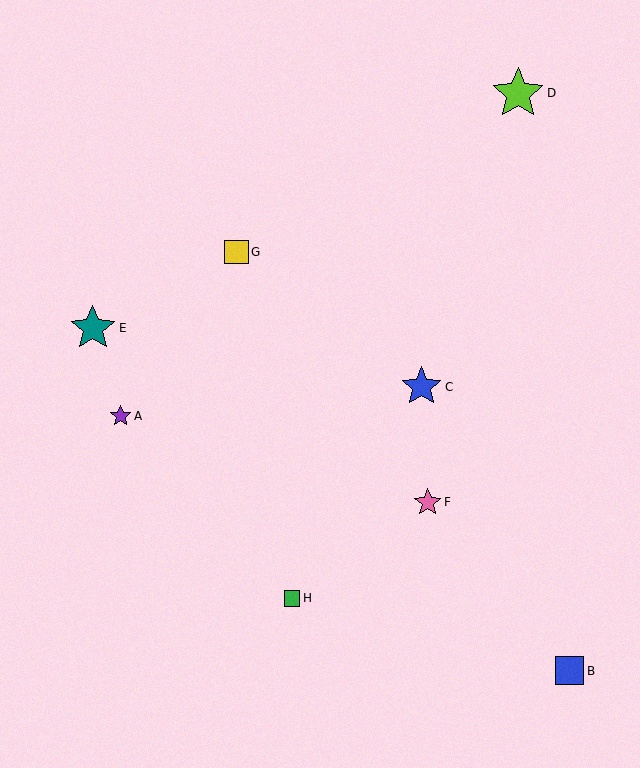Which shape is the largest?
The lime star (labeled D) is the largest.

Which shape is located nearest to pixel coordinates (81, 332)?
The teal star (labeled E) at (93, 328) is nearest to that location.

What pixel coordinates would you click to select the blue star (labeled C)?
Click at (422, 387) to select the blue star C.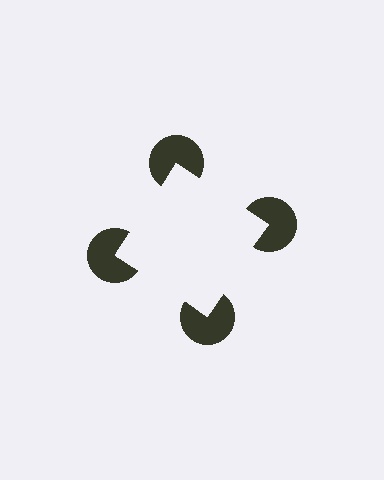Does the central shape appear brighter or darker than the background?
It typically appears slightly brighter than the background, even though no actual brightness change is drawn.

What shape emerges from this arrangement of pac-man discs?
An illusory square — its edges are inferred from the aligned wedge cuts in the pac-man discs, not physically drawn.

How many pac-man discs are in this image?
There are 4 — one at each vertex of the illusory square.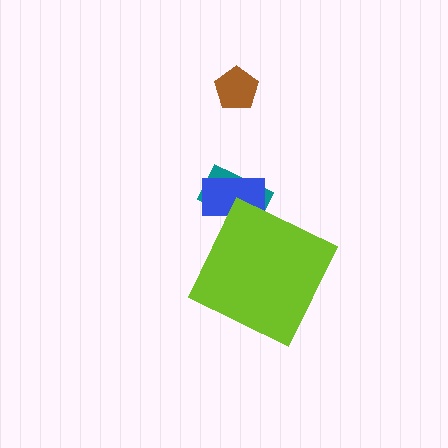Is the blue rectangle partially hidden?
Yes, the blue rectangle is partially hidden behind the lime diamond.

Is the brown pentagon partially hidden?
No, the brown pentagon is fully visible.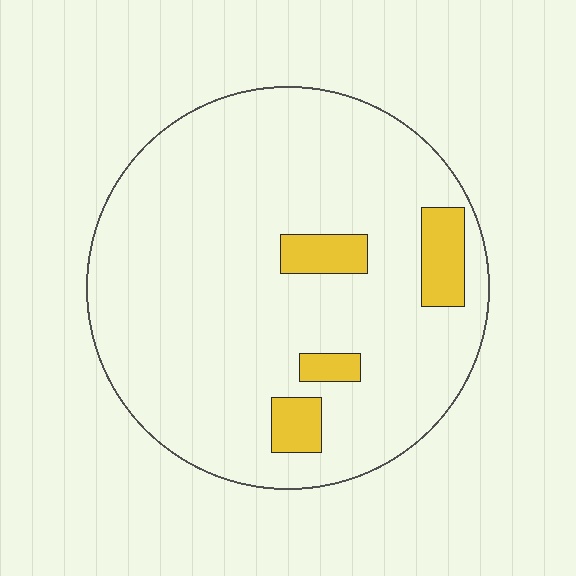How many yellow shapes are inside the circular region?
4.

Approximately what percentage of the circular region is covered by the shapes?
Approximately 10%.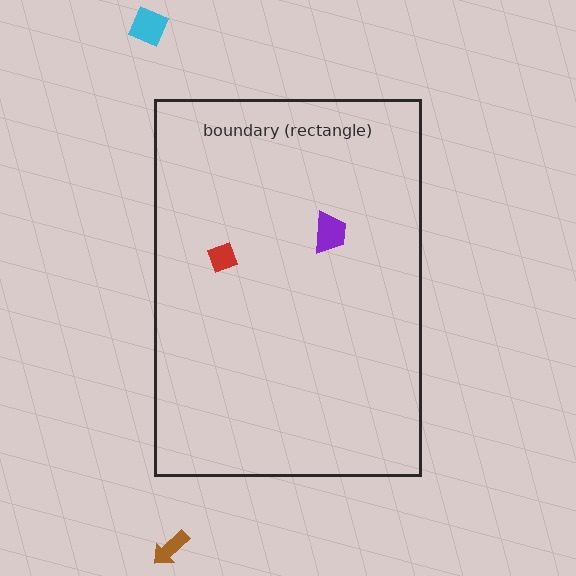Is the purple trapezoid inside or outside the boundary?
Inside.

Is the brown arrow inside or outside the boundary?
Outside.